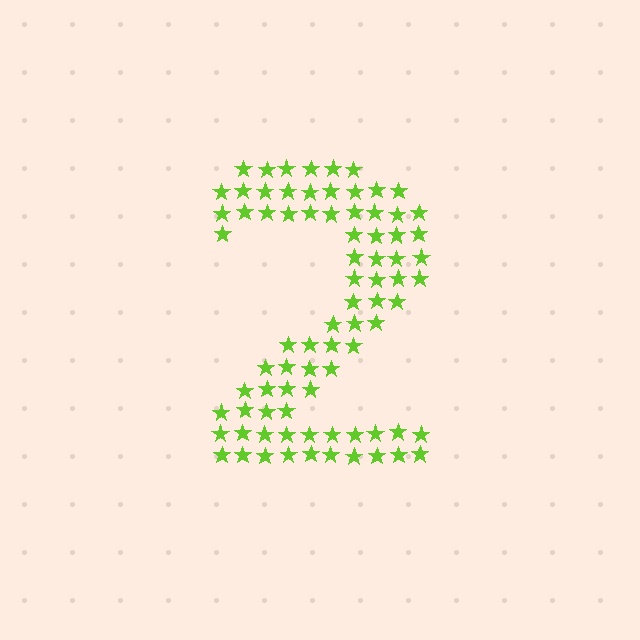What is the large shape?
The large shape is the digit 2.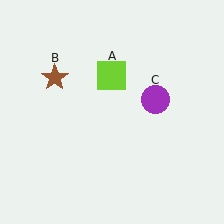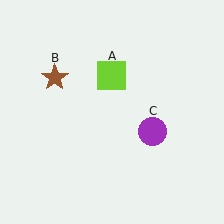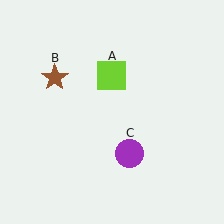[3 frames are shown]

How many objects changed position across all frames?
1 object changed position: purple circle (object C).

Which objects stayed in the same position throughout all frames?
Lime square (object A) and brown star (object B) remained stationary.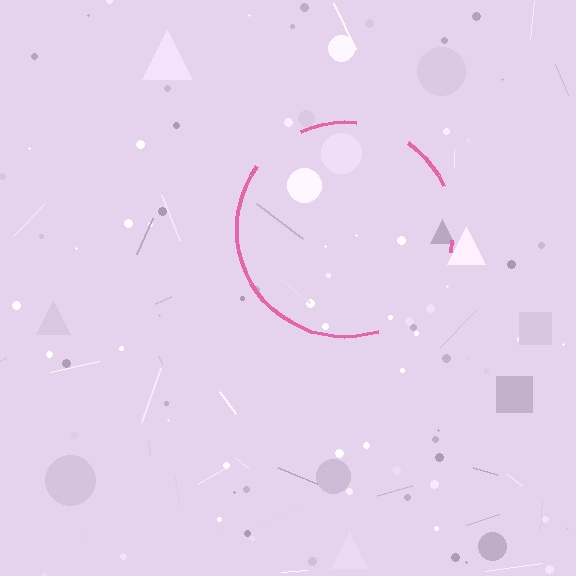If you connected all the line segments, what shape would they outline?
They would outline a circle.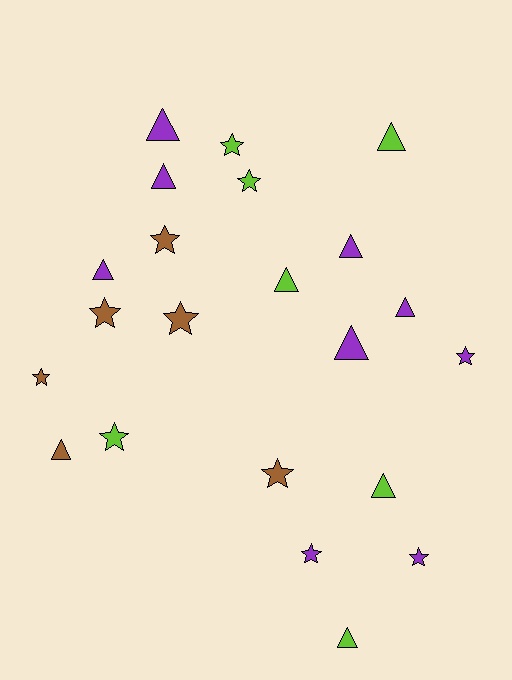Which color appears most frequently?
Purple, with 9 objects.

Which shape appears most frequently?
Star, with 11 objects.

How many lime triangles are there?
There are 4 lime triangles.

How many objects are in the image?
There are 22 objects.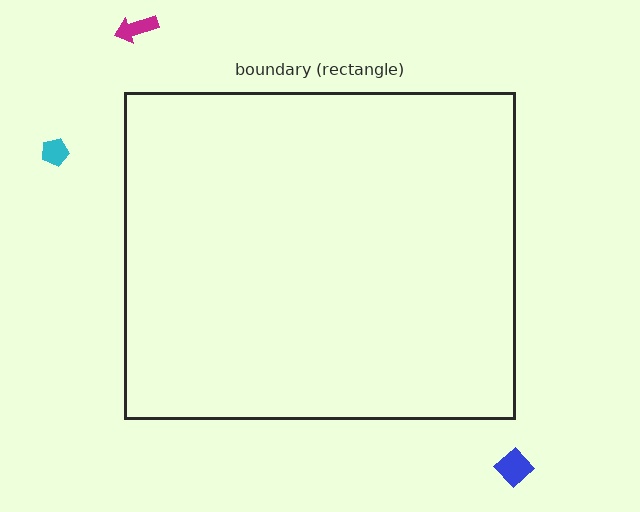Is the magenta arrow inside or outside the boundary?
Outside.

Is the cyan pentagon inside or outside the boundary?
Outside.